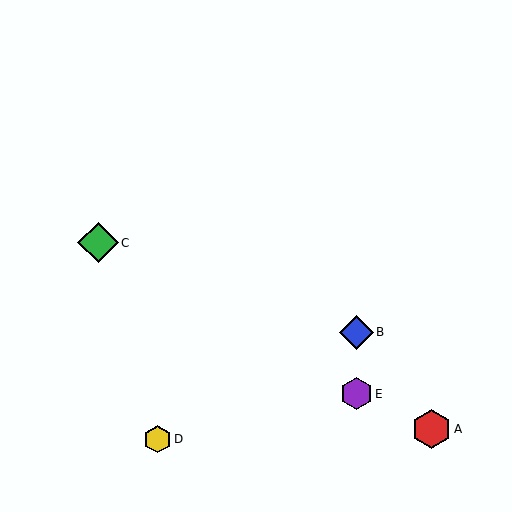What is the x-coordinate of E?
Object E is at x≈356.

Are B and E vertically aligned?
Yes, both are at x≈356.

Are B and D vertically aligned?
No, B is at x≈356 and D is at x≈157.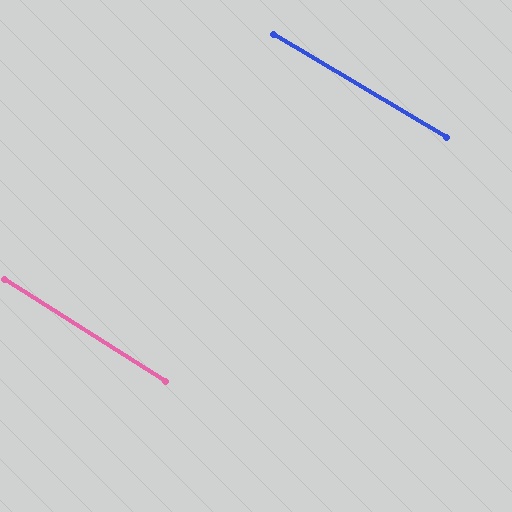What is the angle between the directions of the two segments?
Approximately 2 degrees.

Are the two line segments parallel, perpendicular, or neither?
Parallel — their directions differ by only 1.6°.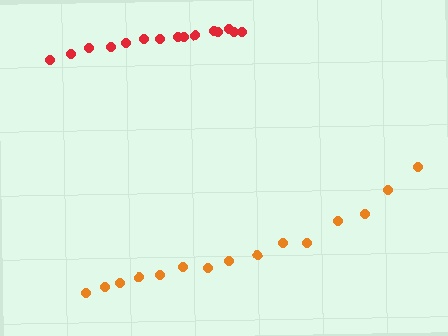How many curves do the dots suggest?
There are 2 distinct paths.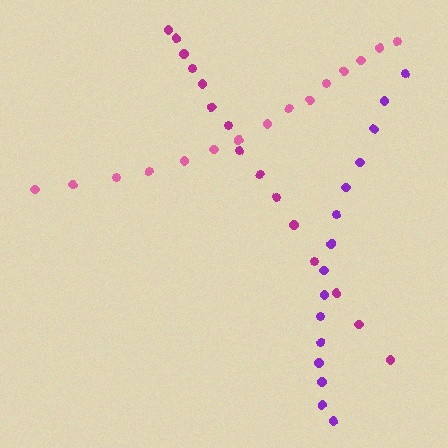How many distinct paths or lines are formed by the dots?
There are 3 distinct paths.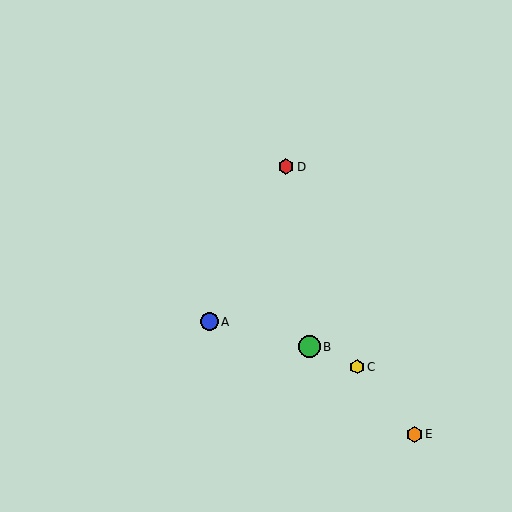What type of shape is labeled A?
Shape A is a blue circle.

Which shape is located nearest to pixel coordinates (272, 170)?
The red hexagon (labeled D) at (286, 167) is nearest to that location.